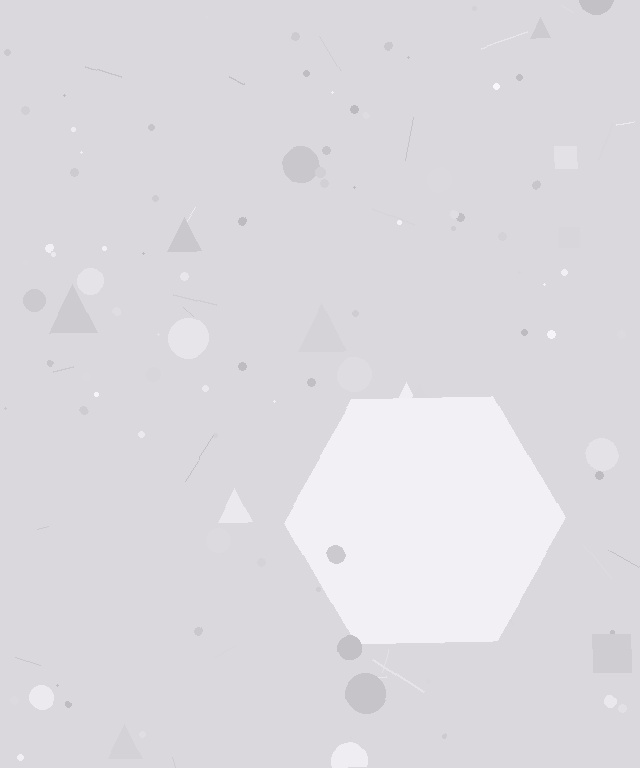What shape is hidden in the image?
A hexagon is hidden in the image.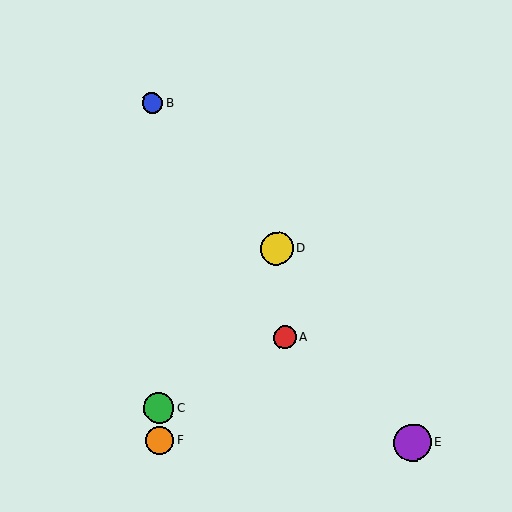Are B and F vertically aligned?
Yes, both are at x≈152.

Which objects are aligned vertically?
Objects B, C, F are aligned vertically.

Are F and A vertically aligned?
No, F is at x≈160 and A is at x≈285.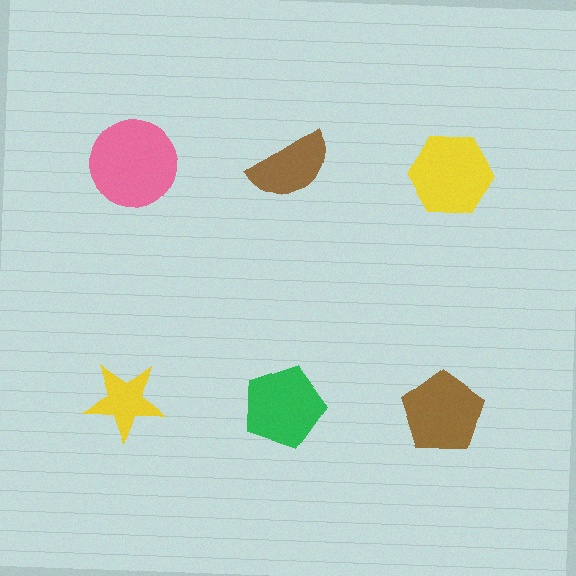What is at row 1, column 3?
A yellow hexagon.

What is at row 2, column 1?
A yellow star.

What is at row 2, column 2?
A green pentagon.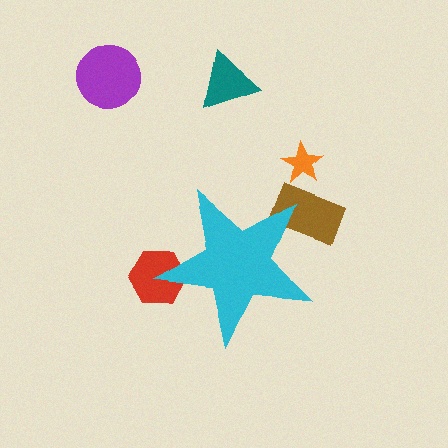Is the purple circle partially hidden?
No, the purple circle is fully visible.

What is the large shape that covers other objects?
A cyan star.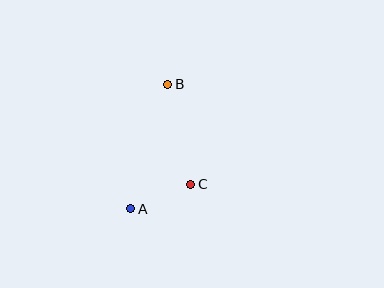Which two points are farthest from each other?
Points A and B are farthest from each other.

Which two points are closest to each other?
Points A and C are closest to each other.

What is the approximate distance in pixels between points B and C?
The distance between B and C is approximately 102 pixels.